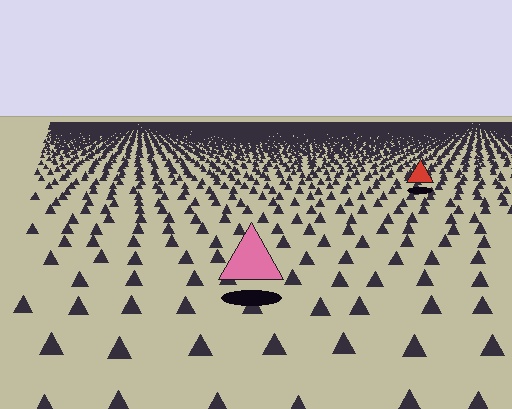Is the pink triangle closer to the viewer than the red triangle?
Yes. The pink triangle is closer — you can tell from the texture gradient: the ground texture is coarser near it.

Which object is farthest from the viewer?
The red triangle is farthest from the viewer. It appears smaller and the ground texture around it is denser.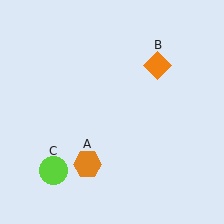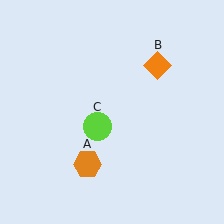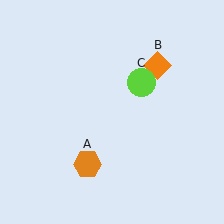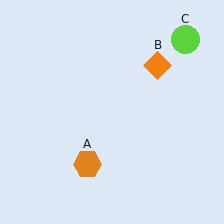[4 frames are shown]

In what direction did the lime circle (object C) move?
The lime circle (object C) moved up and to the right.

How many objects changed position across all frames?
1 object changed position: lime circle (object C).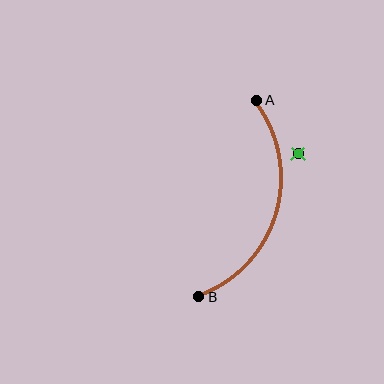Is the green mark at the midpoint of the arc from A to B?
No — the green mark does not lie on the arc at all. It sits slightly outside the curve.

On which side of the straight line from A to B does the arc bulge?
The arc bulges to the right of the straight line connecting A and B.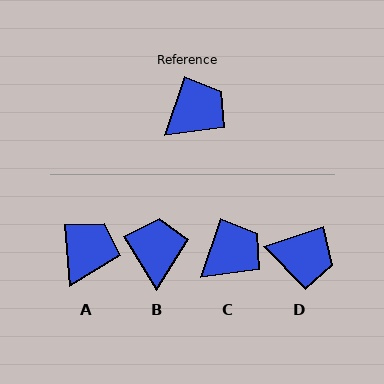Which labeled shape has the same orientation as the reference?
C.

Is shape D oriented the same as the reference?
No, it is off by about 53 degrees.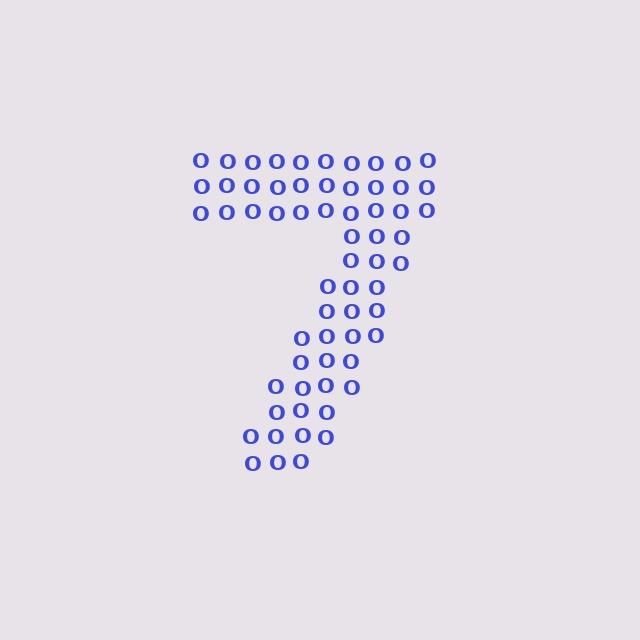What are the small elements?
The small elements are letter O's.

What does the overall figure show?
The overall figure shows the digit 7.